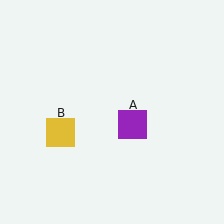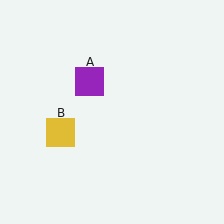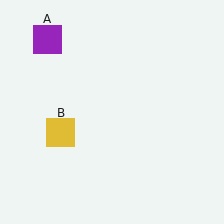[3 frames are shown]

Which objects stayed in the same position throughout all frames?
Yellow square (object B) remained stationary.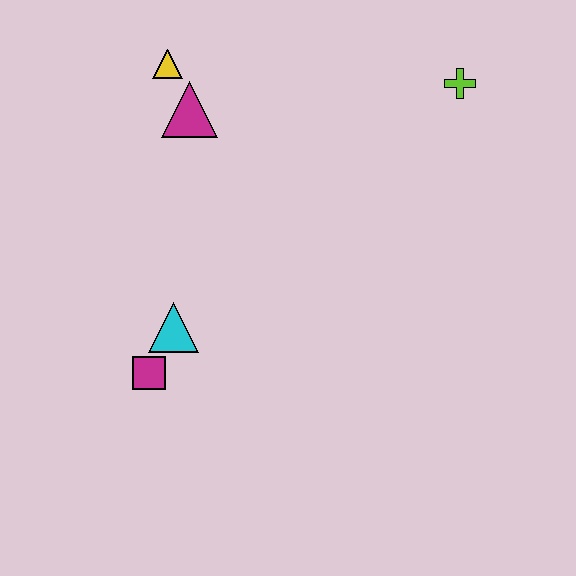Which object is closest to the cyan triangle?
The magenta square is closest to the cyan triangle.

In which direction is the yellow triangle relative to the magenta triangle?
The yellow triangle is above the magenta triangle.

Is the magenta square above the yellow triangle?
No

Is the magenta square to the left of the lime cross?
Yes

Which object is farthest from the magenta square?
The lime cross is farthest from the magenta square.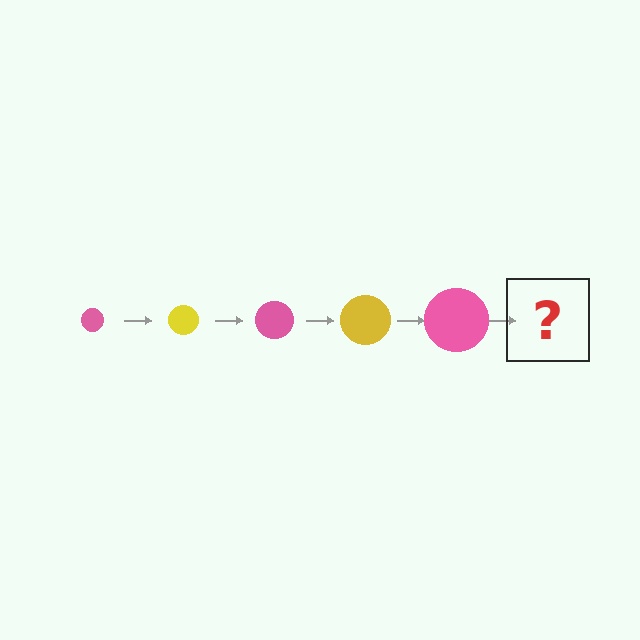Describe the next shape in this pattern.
It should be a yellow circle, larger than the previous one.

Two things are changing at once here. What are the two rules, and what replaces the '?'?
The two rules are that the circle grows larger each step and the color cycles through pink and yellow. The '?' should be a yellow circle, larger than the previous one.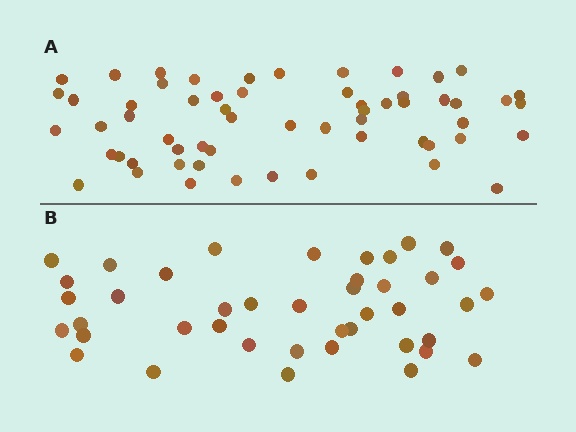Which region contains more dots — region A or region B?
Region A (the top region) has more dots.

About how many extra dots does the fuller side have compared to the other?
Region A has approximately 15 more dots than region B.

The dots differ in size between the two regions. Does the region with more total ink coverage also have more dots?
No. Region B has more total ink coverage because its dots are larger, but region A actually contains more individual dots. Total area can be misleading — the number of items is what matters here.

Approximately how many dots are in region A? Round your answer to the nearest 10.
About 60 dots. (The exact count is 59, which rounds to 60.)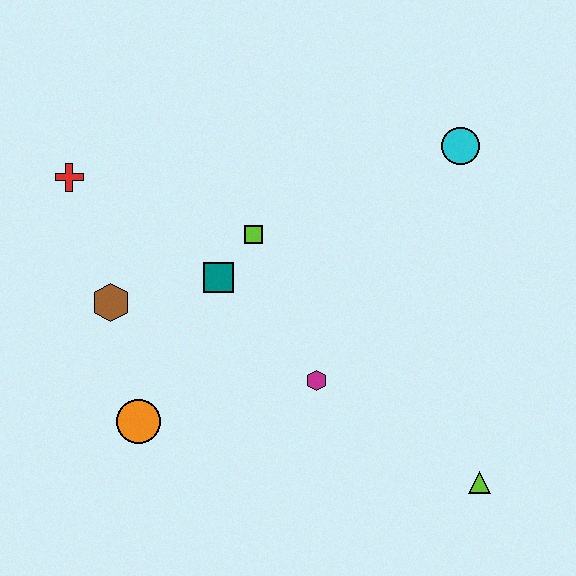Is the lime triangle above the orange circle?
No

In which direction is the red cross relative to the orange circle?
The red cross is above the orange circle.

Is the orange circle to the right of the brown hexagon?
Yes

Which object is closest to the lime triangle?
The magenta hexagon is closest to the lime triangle.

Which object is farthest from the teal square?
The lime triangle is farthest from the teal square.